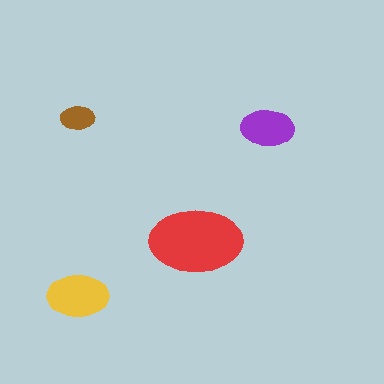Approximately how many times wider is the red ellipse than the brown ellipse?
About 2.5 times wider.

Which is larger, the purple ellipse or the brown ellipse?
The purple one.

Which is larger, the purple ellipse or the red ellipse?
The red one.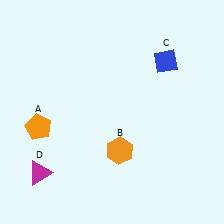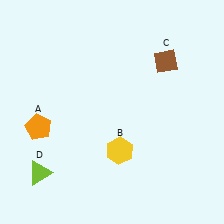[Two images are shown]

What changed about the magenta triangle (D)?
In Image 1, D is magenta. In Image 2, it changed to lime.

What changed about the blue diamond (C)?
In Image 1, C is blue. In Image 2, it changed to brown.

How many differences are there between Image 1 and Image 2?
There are 3 differences between the two images.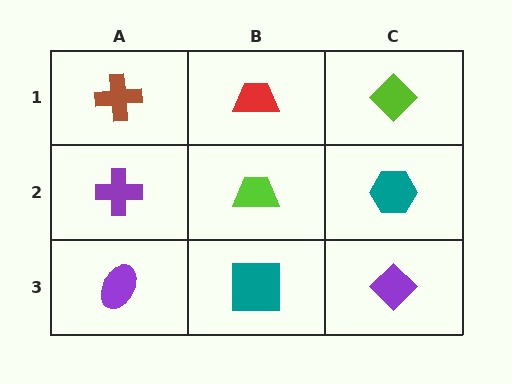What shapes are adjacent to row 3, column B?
A lime trapezoid (row 2, column B), a purple ellipse (row 3, column A), a purple diamond (row 3, column C).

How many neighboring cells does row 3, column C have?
2.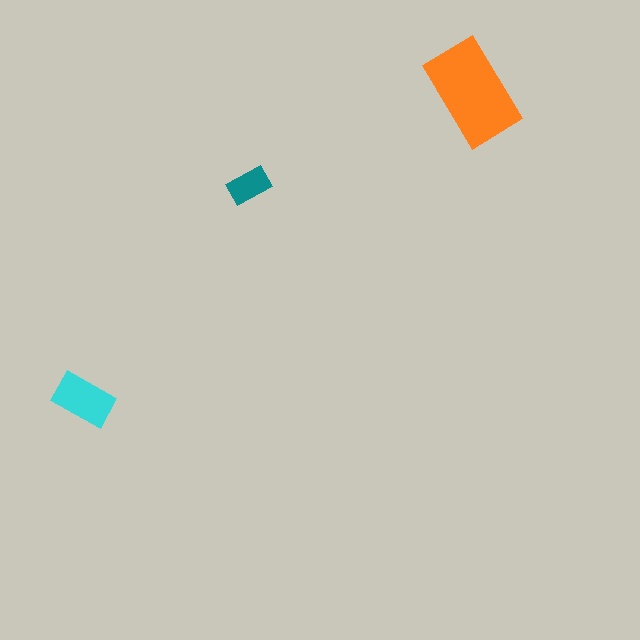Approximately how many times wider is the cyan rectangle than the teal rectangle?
About 1.5 times wider.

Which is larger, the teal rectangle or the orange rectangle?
The orange one.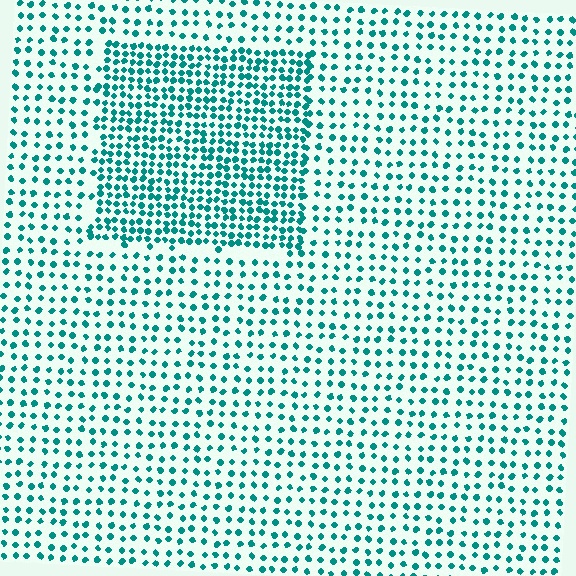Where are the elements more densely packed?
The elements are more densely packed inside the rectangle boundary.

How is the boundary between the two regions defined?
The boundary is defined by a change in element density (approximately 2.0x ratio). All elements are the same color, size, and shape.